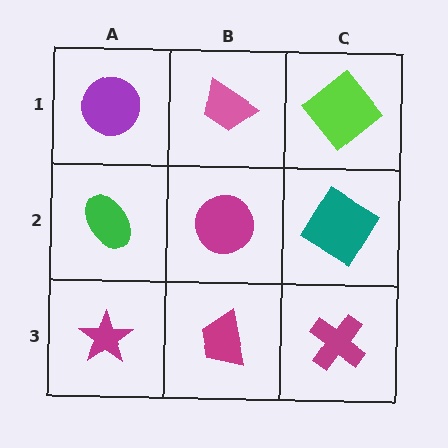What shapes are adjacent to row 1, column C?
A teal diamond (row 2, column C), a pink trapezoid (row 1, column B).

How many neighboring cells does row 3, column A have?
2.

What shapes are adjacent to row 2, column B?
A pink trapezoid (row 1, column B), a magenta trapezoid (row 3, column B), a green ellipse (row 2, column A), a teal diamond (row 2, column C).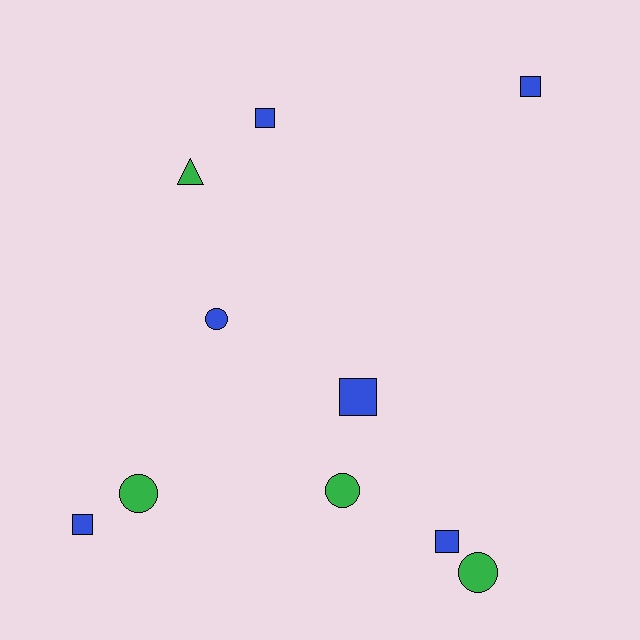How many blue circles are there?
There is 1 blue circle.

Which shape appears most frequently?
Square, with 5 objects.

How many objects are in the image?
There are 10 objects.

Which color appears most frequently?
Blue, with 6 objects.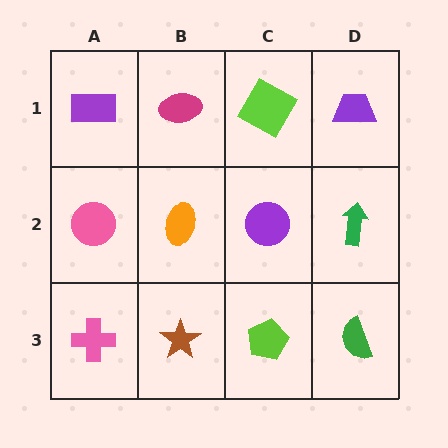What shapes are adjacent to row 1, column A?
A pink circle (row 2, column A), a magenta ellipse (row 1, column B).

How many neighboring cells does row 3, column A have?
2.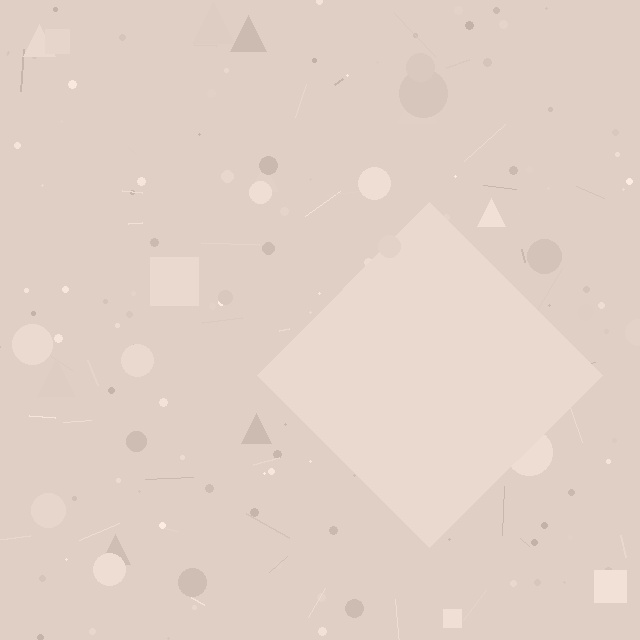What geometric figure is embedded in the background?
A diamond is embedded in the background.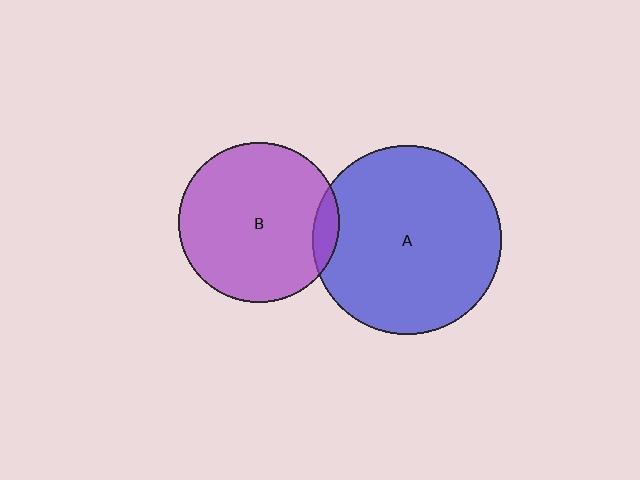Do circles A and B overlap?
Yes.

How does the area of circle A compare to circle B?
Approximately 1.4 times.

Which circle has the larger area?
Circle A (blue).